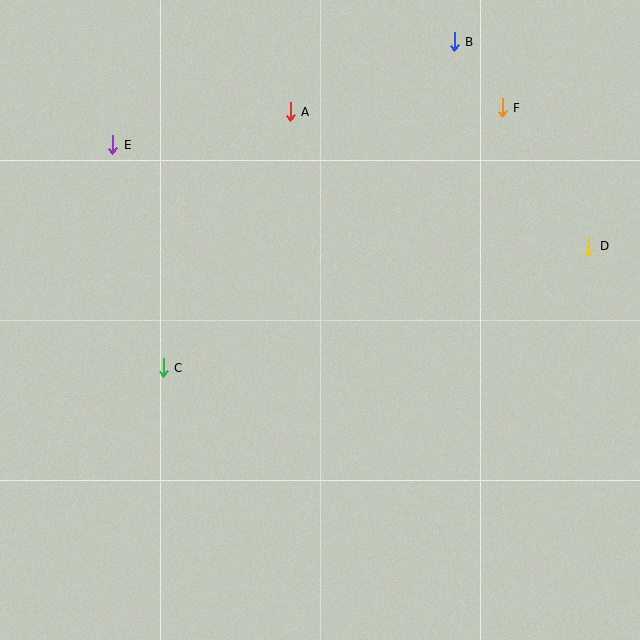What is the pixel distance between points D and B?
The distance between D and B is 245 pixels.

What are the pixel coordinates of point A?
Point A is at (290, 112).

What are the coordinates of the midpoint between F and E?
The midpoint between F and E is at (308, 126).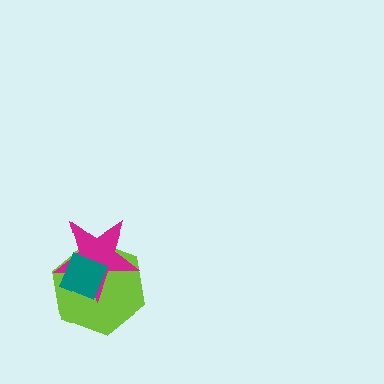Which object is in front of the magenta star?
The teal diamond is in front of the magenta star.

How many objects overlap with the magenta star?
2 objects overlap with the magenta star.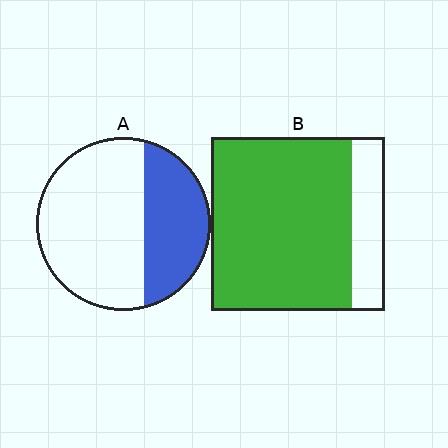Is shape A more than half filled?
No.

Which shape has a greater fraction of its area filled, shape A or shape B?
Shape B.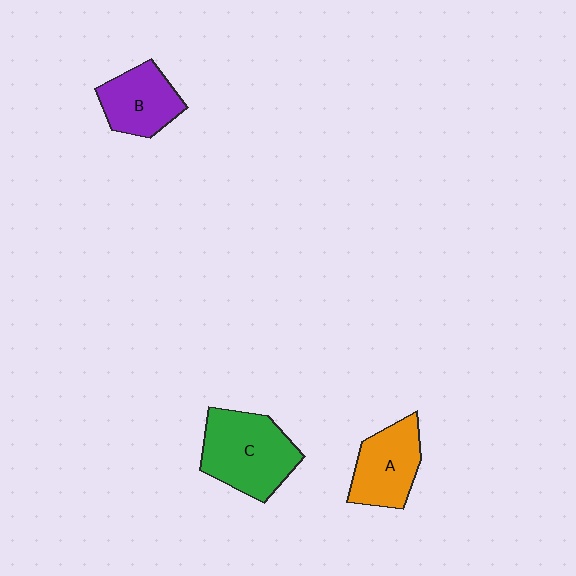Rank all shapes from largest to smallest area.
From largest to smallest: C (green), A (orange), B (purple).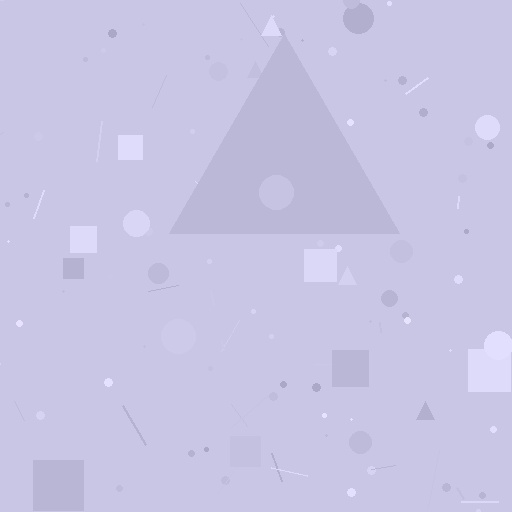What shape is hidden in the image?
A triangle is hidden in the image.